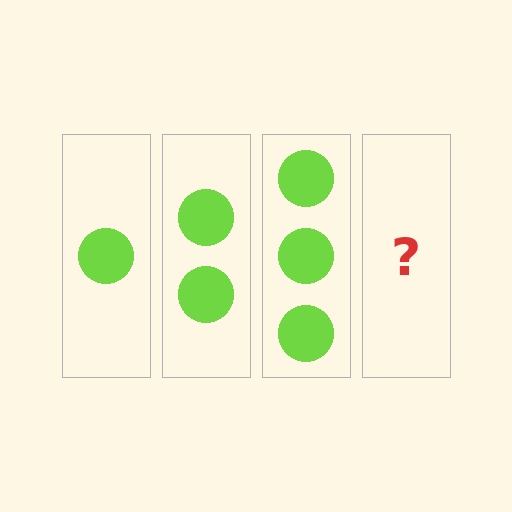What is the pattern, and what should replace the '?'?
The pattern is that each step adds one more circle. The '?' should be 4 circles.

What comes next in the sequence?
The next element should be 4 circles.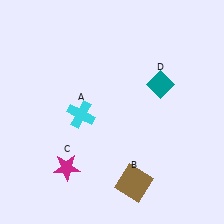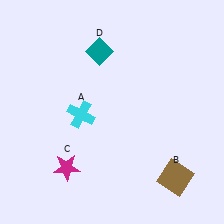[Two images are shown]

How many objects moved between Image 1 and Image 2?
2 objects moved between the two images.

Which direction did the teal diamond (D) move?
The teal diamond (D) moved left.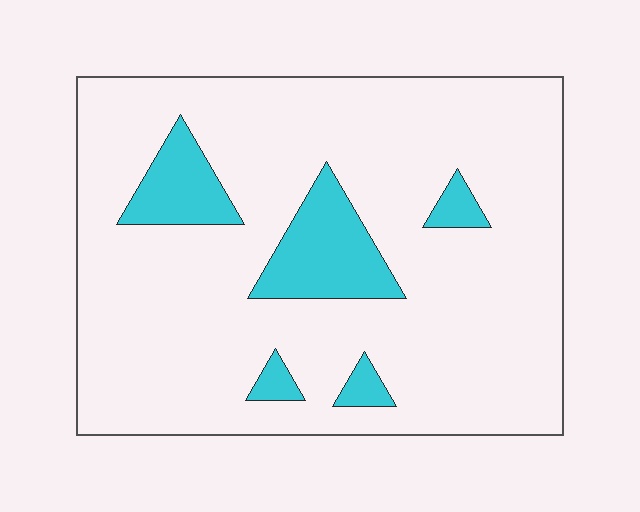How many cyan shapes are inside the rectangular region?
5.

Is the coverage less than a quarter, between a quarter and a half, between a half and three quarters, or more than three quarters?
Less than a quarter.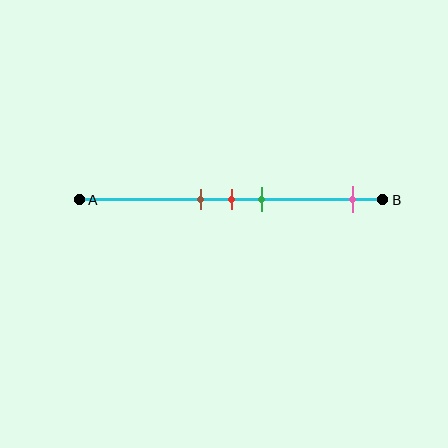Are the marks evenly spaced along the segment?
No, the marks are not evenly spaced.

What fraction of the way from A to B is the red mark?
The red mark is approximately 50% (0.5) of the way from A to B.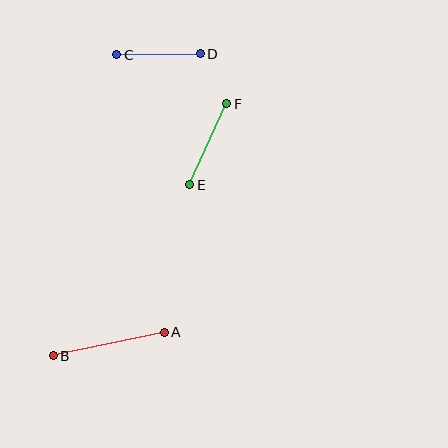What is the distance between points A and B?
The distance is approximately 114 pixels.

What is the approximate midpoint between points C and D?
The midpoint is at approximately (158, 54) pixels.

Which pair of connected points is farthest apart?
Points A and B are farthest apart.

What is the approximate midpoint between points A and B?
The midpoint is at approximately (109, 344) pixels.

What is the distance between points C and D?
The distance is approximately 84 pixels.